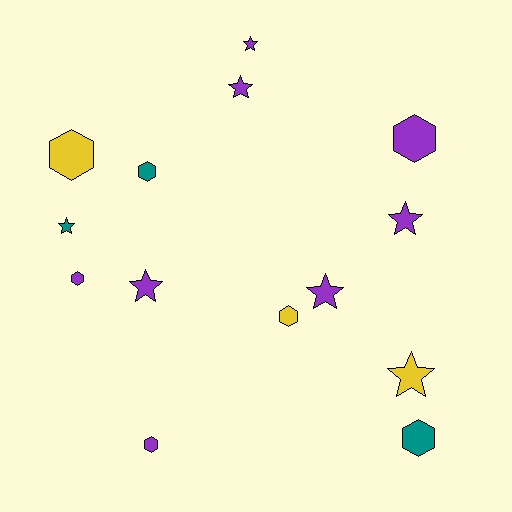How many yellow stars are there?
There is 1 yellow star.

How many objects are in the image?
There are 14 objects.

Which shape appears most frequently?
Star, with 7 objects.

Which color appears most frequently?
Purple, with 8 objects.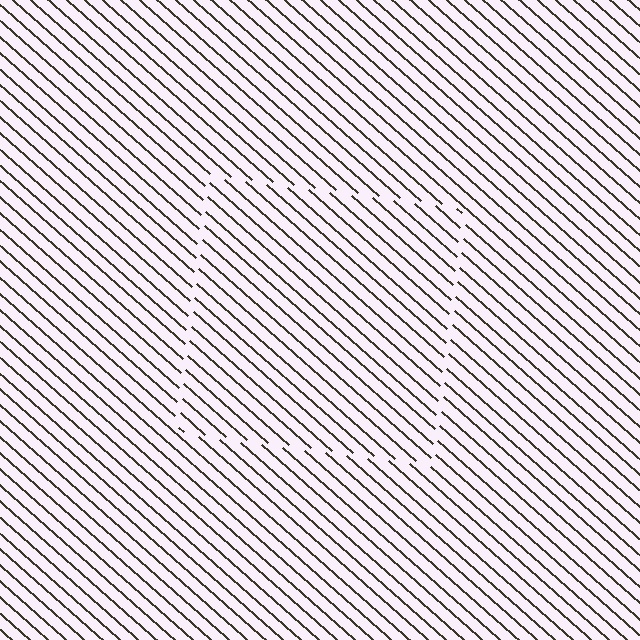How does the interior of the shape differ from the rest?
The interior of the shape contains the same grating, shifted by half a period — the contour is defined by the phase discontinuity where line-ends from the inner and outer gratings abut.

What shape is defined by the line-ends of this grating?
An illusory square. The interior of the shape contains the same grating, shifted by half a period — the contour is defined by the phase discontinuity where line-ends from the inner and outer gratings abut.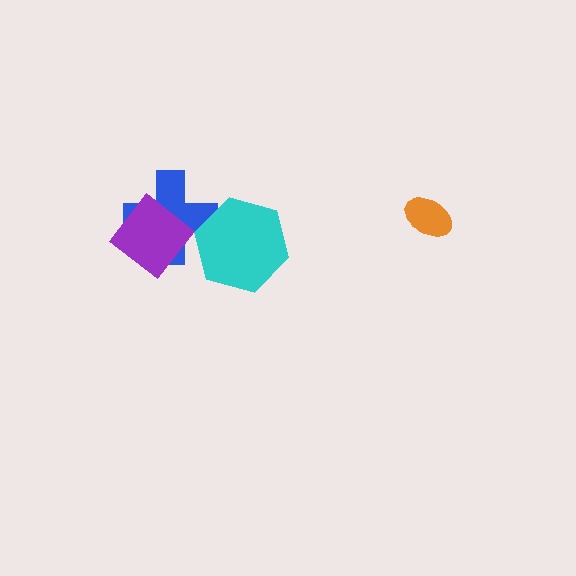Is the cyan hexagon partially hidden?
No, no other shape covers it.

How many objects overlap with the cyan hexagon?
1 object overlaps with the cyan hexagon.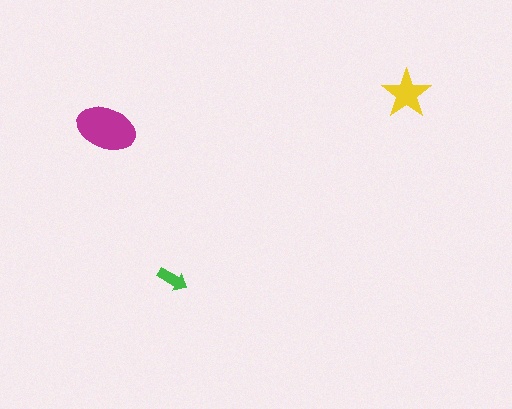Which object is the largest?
The magenta ellipse.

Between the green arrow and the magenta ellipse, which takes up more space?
The magenta ellipse.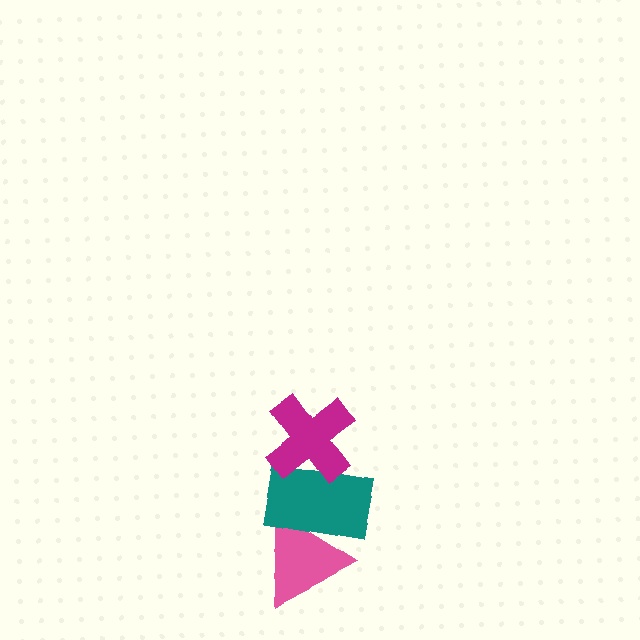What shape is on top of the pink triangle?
The teal rectangle is on top of the pink triangle.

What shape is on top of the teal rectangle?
The magenta cross is on top of the teal rectangle.